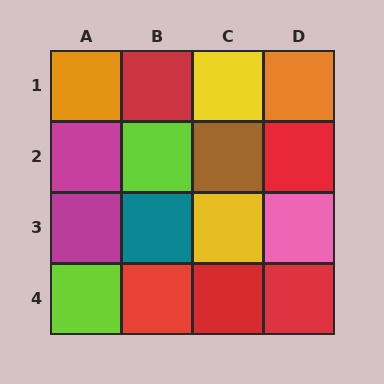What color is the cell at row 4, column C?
Red.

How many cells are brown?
1 cell is brown.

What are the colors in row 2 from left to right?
Magenta, lime, brown, red.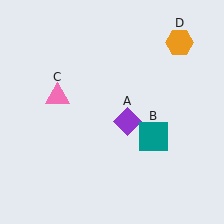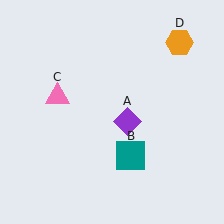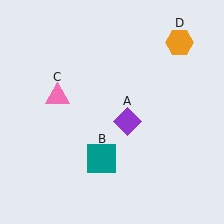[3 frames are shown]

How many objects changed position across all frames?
1 object changed position: teal square (object B).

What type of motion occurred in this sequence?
The teal square (object B) rotated clockwise around the center of the scene.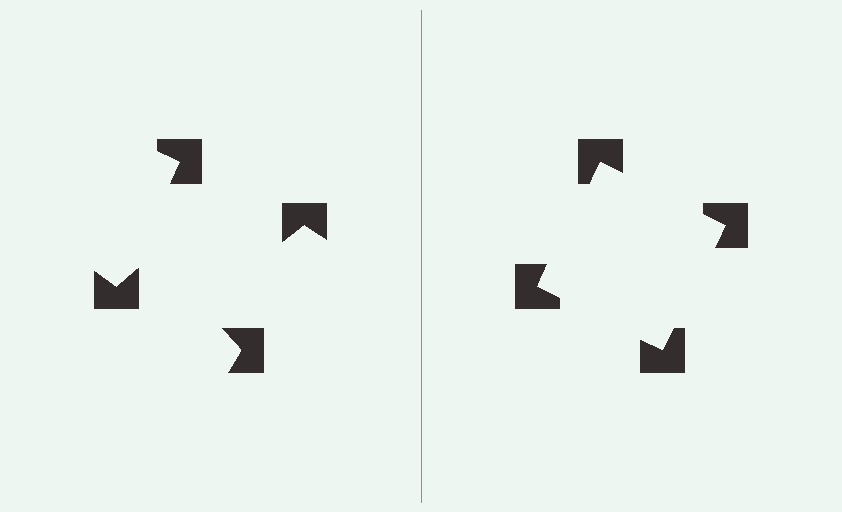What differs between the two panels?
The notched squares are positioned identically on both sides; only the wedge orientations differ. On the right they align to a square; on the left they are misaligned.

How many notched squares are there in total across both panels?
8 — 4 on each side.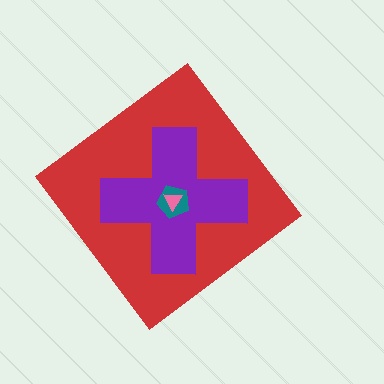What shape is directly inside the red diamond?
The purple cross.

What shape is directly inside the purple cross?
The teal pentagon.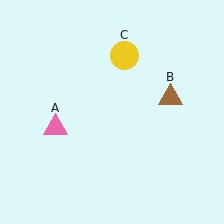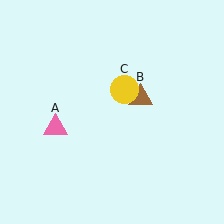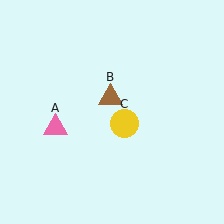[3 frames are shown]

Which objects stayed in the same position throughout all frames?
Pink triangle (object A) remained stationary.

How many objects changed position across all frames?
2 objects changed position: brown triangle (object B), yellow circle (object C).